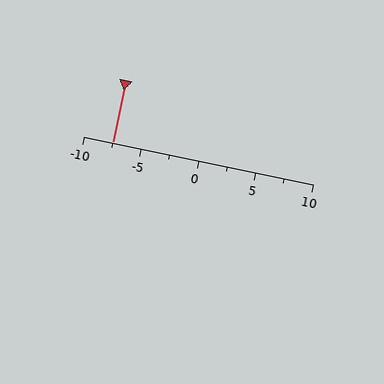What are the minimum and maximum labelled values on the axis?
The axis runs from -10 to 10.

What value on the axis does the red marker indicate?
The marker indicates approximately -7.5.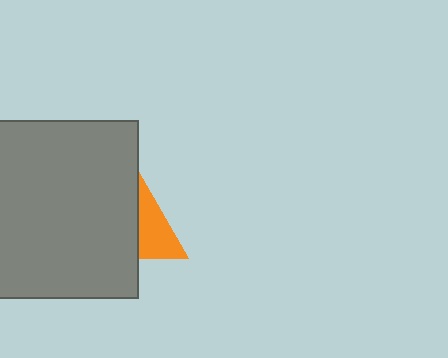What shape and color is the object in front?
The object in front is a gray rectangle.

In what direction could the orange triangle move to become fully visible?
The orange triangle could move right. That would shift it out from behind the gray rectangle entirely.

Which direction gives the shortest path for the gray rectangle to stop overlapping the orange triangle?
Moving left gives the shortest separation.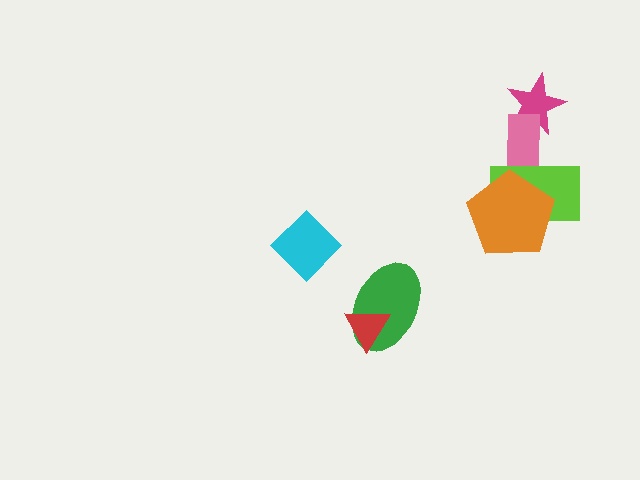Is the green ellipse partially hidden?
Yes, it is partially covered by another shape.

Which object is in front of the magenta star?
The pink rectangle is in front of the magenta star.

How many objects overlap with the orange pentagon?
1 object overlaps with the orange pentagon.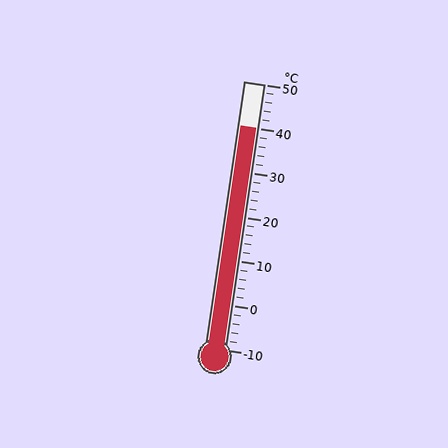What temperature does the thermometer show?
The thermometer shows approximately 40°C.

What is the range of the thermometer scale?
The thermometer scale ranges from -10°C to 50°C.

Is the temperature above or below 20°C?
The temperature is above 20°C.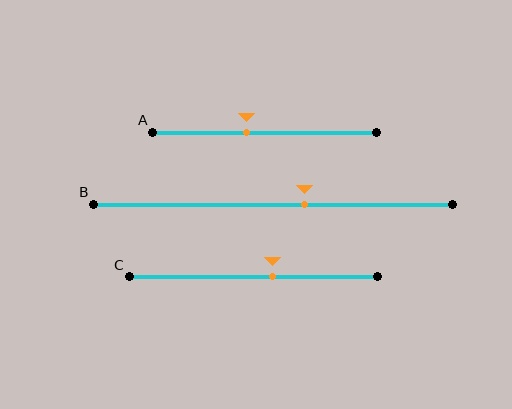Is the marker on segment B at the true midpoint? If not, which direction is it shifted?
No, the marker on segment B is shifted to the right by about 9% of the segment length.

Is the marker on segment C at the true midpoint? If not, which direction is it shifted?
No, the marker on segment C is shifted to the right by about 8% of the segment length.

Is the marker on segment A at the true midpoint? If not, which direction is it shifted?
No, the marker on segment A is shifted to the left by about 8% of the segment length.